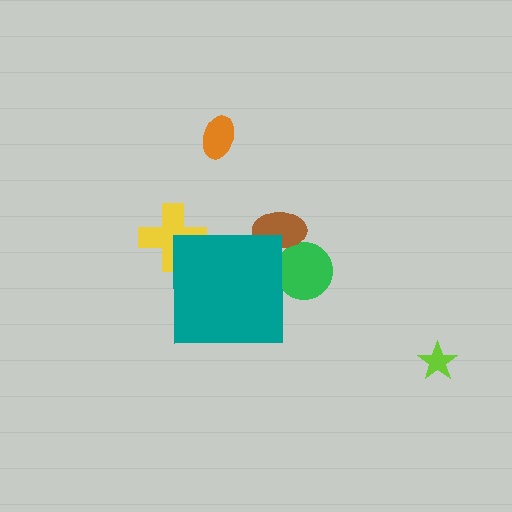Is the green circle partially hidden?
Yes, the green circle is partially hidden behind the teal square.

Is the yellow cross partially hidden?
Yes, the yellow cross is partially hidden behind the teal square.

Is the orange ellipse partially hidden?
No, the orange ellipse is fully visible.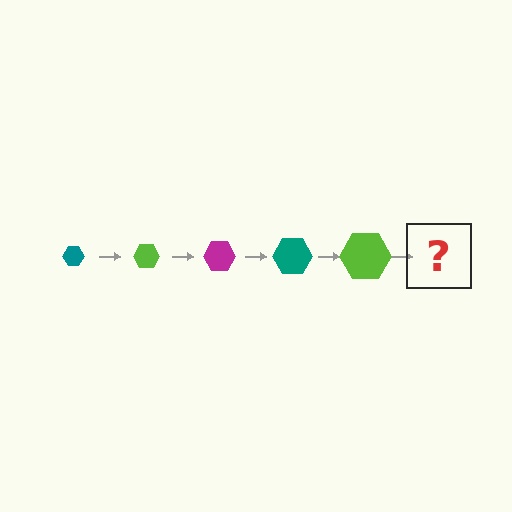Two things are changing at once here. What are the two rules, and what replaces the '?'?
The two rules are that the hexagon grows larger each step and the color cycles through teal, lime, and magenta. The '?' should be a magenta hexagon, larger than the previous one.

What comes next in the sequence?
The next element should be a magenta hexagon, larger than the previous one.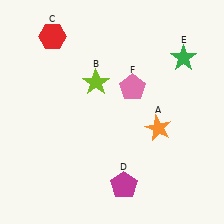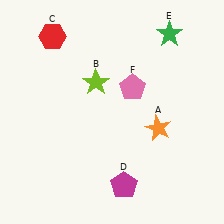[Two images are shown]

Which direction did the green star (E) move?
The green star (E) moved up.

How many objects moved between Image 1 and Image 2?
1 object moved between the two images.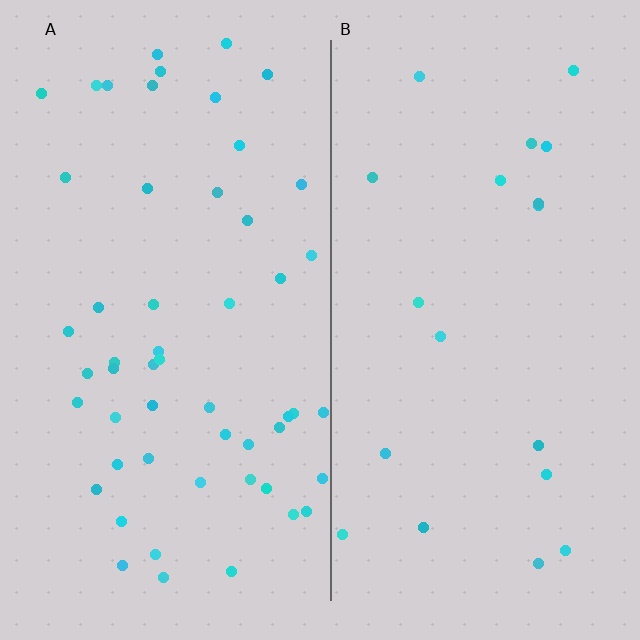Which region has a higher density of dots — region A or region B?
A (the left).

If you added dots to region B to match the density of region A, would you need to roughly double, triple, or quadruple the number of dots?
Approximately triple.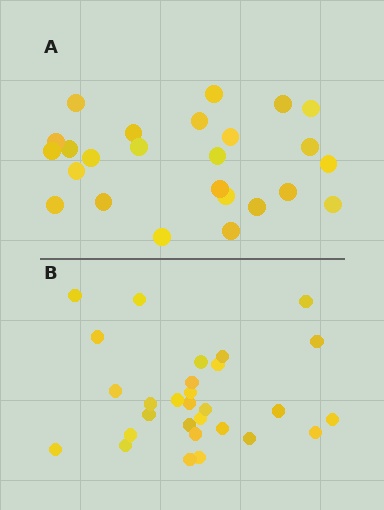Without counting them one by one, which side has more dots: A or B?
Region B (the bottom region) has more dots.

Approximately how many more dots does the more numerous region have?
Region B has about 4 more dots than region A.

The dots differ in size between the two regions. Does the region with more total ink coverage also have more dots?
No. Region A has more total ink coverage because its dots are larger, but region B actually contains more individual dots. Total area can be misleading — the number of items is what matters here.